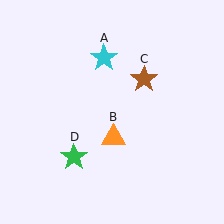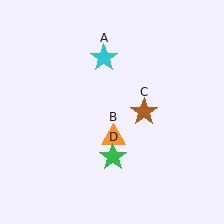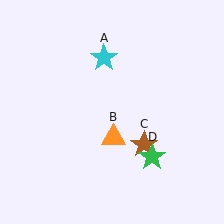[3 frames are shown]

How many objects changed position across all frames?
2 objects changed position: brown star (object C), green star (object D).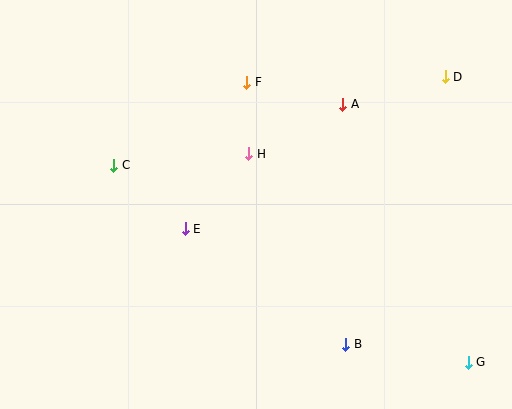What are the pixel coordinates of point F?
Point F is at (247, 82).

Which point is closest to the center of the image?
Point H at (249, 154) is closest to the center.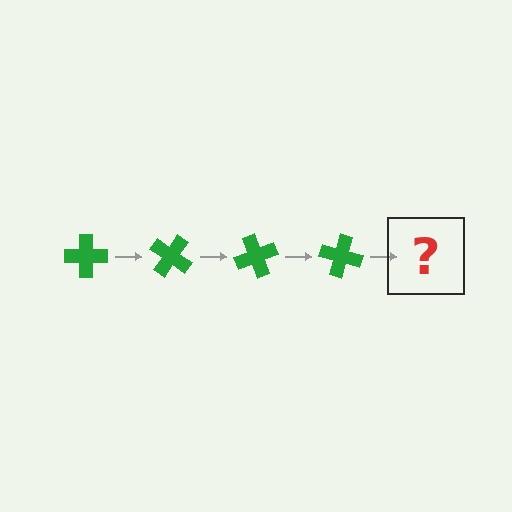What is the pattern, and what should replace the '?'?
The pattern is that the cross rotates 35 degrees each step. The '?' should be a green cross rotated 140 degrees.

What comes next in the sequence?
The next element should be a green cross rotated 140 degrees.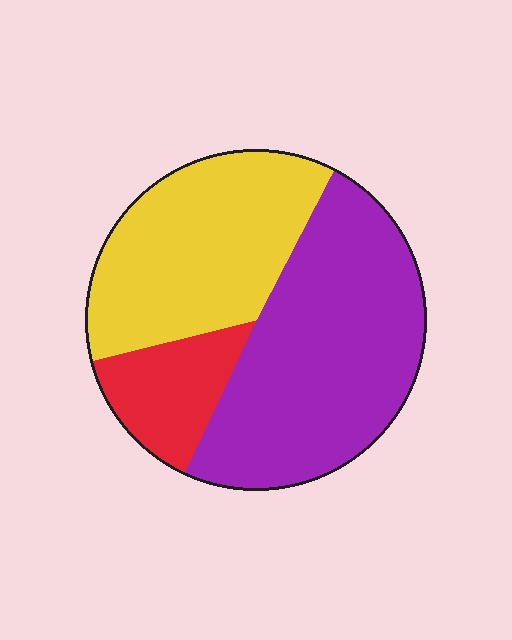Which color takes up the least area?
Red, at roughly 15%.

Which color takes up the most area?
Purple, at roughly 50%.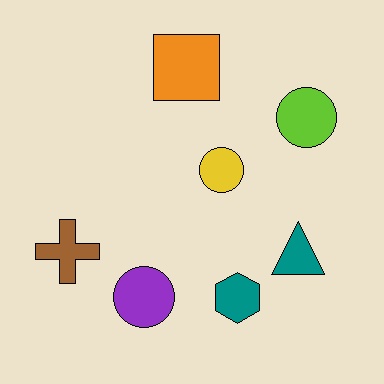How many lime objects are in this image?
There is 1 lime object.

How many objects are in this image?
There are 7 objects.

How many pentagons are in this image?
There are no pentagons.